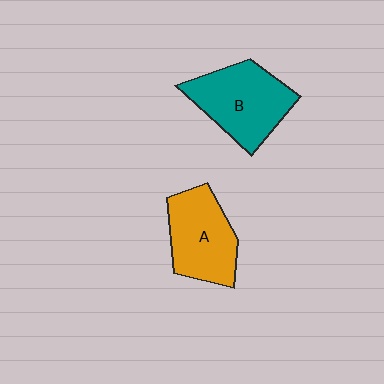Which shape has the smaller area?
Shape A (orange).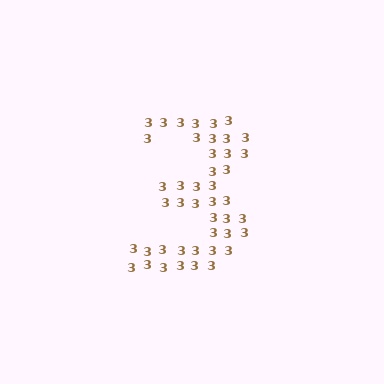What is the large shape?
The large shape is the digit 3.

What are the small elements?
The small elements are digit 3's.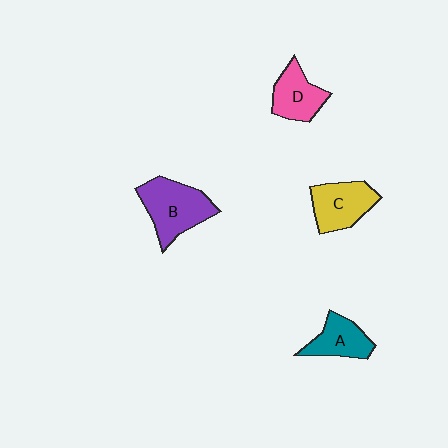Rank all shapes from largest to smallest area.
From largest to smallest: B (purple), C (yellow), D (pink), A (teal).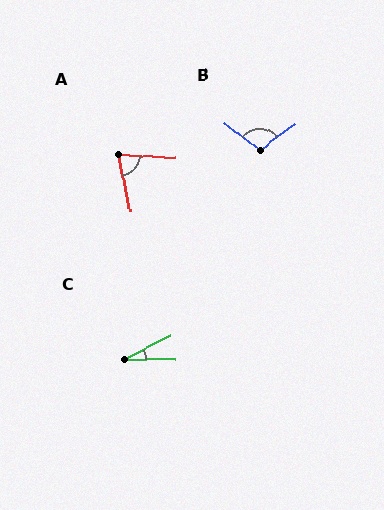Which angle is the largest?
B, at approximately 105 degrees.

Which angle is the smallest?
C, at approximately 27 degrees.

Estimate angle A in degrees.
Approximately 75 degrees.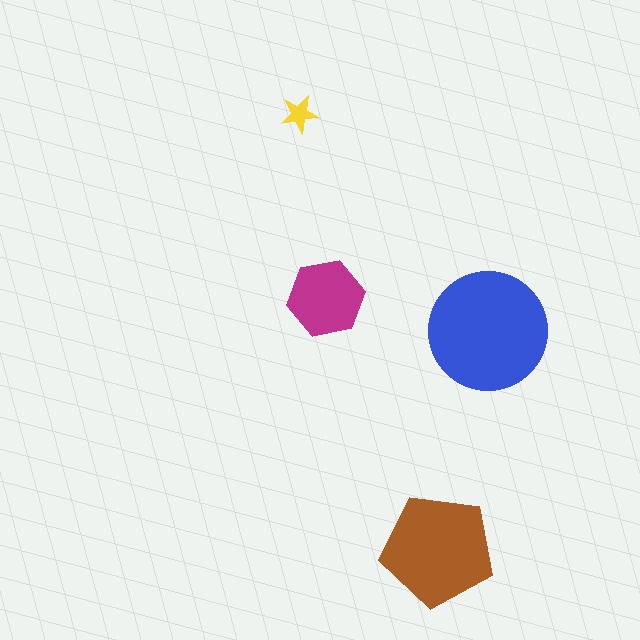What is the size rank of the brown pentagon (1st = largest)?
2nd.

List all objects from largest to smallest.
The blue circle, the brown pentagon, the magenta hexagon, the yellow star.